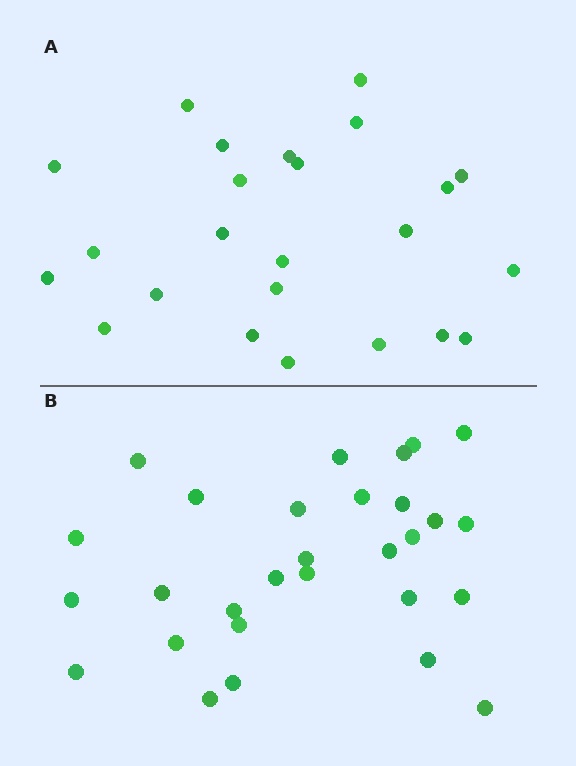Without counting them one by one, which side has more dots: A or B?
Region B (the bottom region) has more dots.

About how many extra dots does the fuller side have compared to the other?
Region B has about 5 more dots than region A.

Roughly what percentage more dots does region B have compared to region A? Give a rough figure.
About 20% more.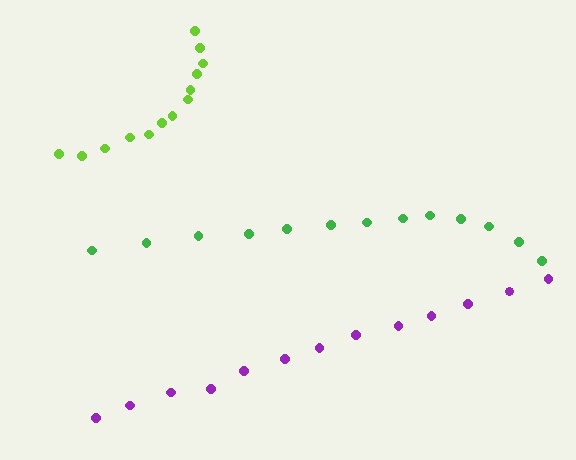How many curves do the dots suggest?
There are 3 distinct paths.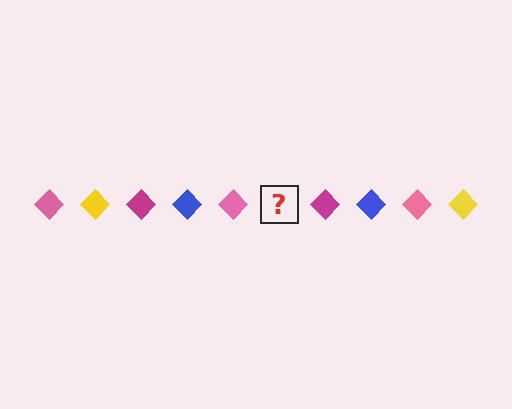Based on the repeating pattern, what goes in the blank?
The blank should be a yellow diamond.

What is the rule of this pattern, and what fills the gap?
The rule is that the pattern cycles through pink, yellow, magenta, blue diamonds. The gap should be filled with a yellow diamond.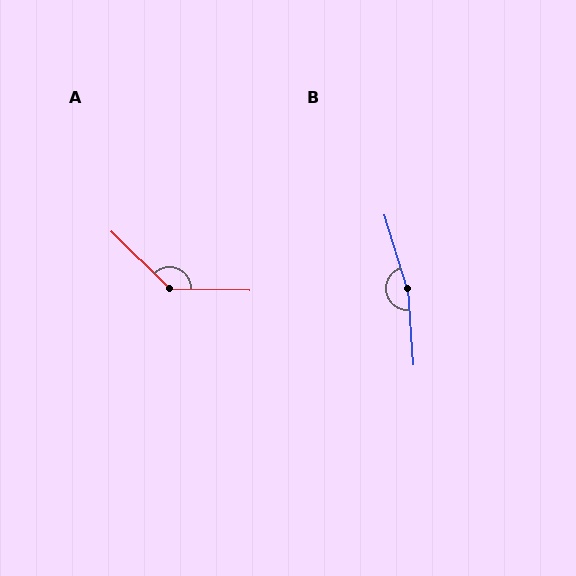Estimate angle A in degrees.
Approximately 137 degrees.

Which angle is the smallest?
A, at approximately 137 degrees.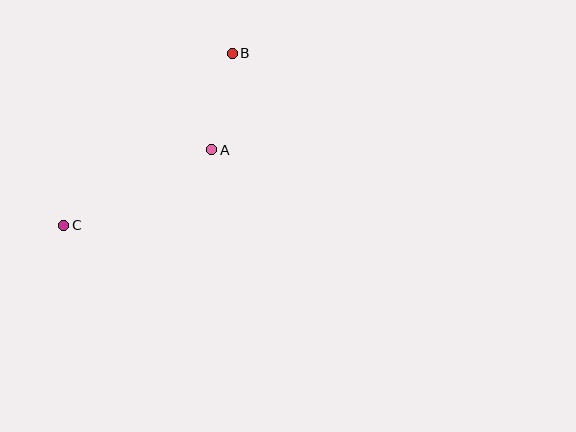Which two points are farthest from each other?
Points B and C are farthest from each other.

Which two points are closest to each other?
Points A and B are closest to each other.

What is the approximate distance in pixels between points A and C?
The distance between A and C is approximately 166 pixels.